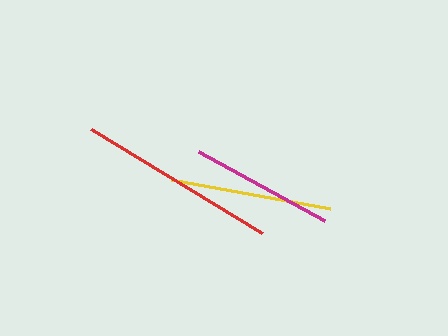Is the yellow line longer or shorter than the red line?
The red line is longer than the yellow line.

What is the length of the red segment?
The red segment is approximately 200 pixels long.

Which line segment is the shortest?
The magenta line is the shortest at approximately 144 pixels.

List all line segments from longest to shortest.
From longest to shortest: red, yellow, magenta.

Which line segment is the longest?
The red line is the longest at approximately 200 pixels.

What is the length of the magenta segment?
The magenta segment is approximately 144 pixels long.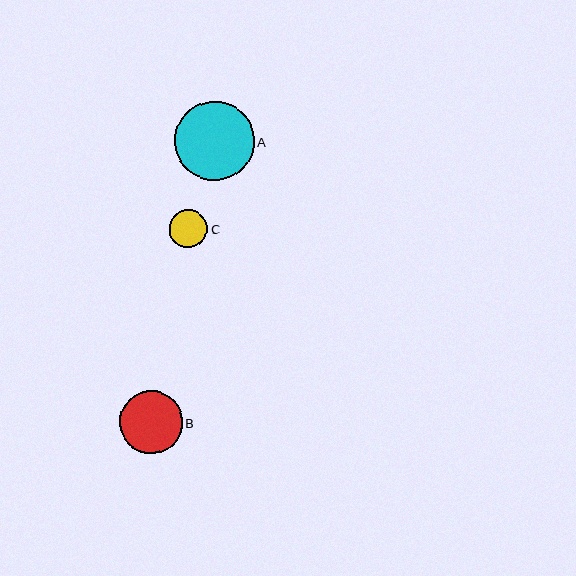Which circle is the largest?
Circle A is the largest with a size of approximately 80 pixels.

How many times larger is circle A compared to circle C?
Circle A is approximately 2.1 times the size of circle C.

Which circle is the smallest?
Circle C is the smallest with a size of approximately 38 pixels.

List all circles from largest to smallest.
From largest to smallest: A, B, C.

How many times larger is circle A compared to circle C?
Circle A is approximately 2.1 times the size of circle C.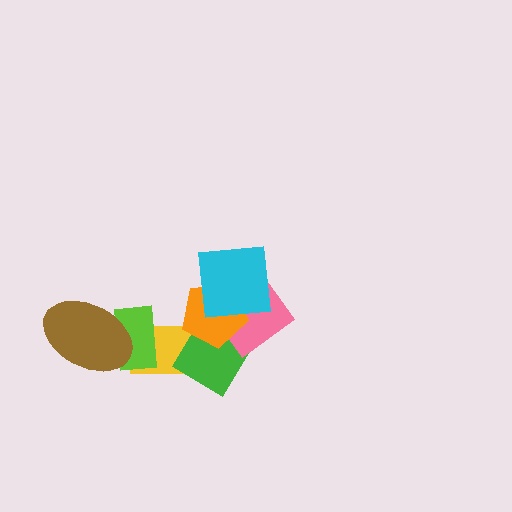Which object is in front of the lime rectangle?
The brown ellipse is in front of the lime rectangle.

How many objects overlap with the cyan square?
3 objects overlap with the cyan square.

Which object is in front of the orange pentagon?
The cyan square is in front of the orange pentagon.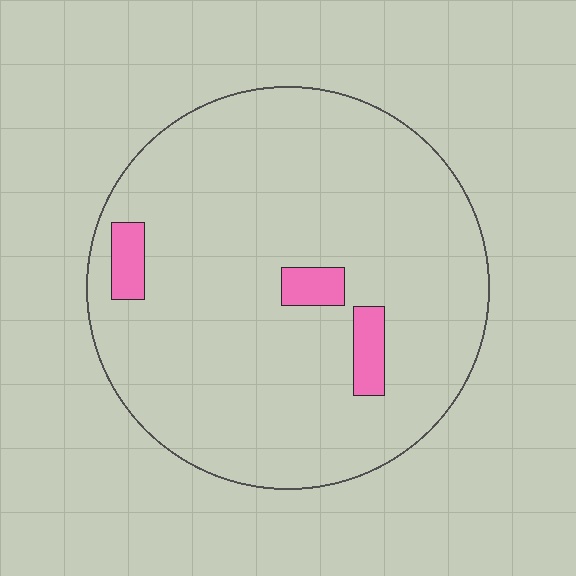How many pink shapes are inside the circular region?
3.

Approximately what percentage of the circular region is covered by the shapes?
Approximately 5%.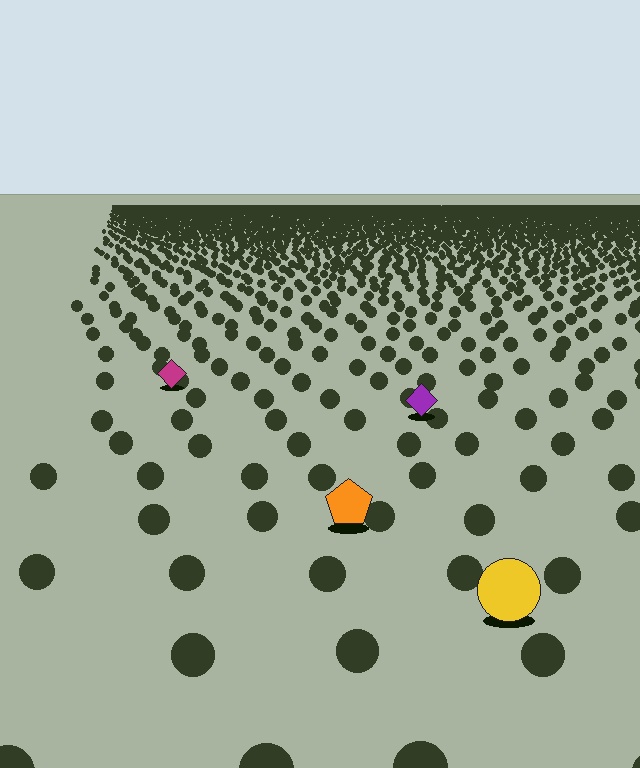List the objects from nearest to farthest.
From nearest to farthest: the yellow circle, the orange pentagon, the purple diamond, the magenta diamond.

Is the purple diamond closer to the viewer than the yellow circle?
No. The yellow circle is closer — you can tell from the texture gradient: the ground texture is coarser near it.